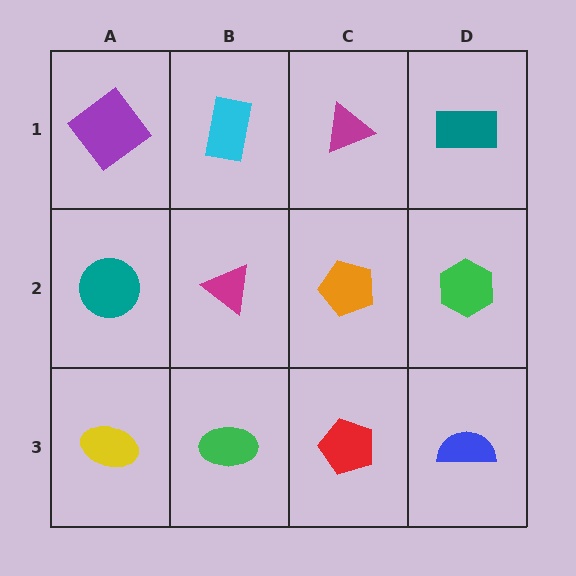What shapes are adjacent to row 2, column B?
A cyan rectangle (row 1, column B), a green ellipse (row 3, column B), a teal circle (row 2, column A), an orange pentagon (row 2, column C).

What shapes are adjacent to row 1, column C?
An orange pentagon (row 2, column C), a cyan rectangle (row 1, column B), a teal rectangle (row 1, column D).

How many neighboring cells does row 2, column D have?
3.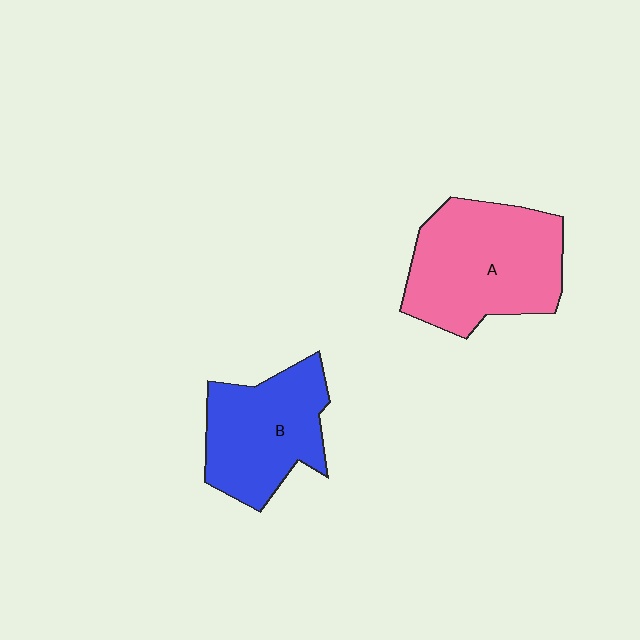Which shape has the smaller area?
Shape B (blue).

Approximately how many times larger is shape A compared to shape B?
Approximately 1.3 times.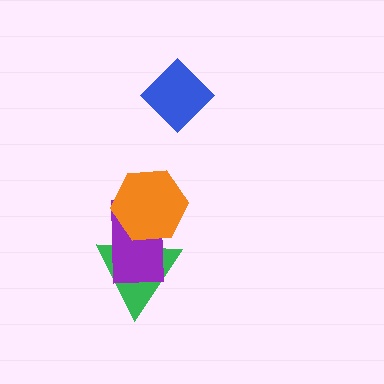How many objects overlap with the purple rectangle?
2 objects overlap with the purple rectangle.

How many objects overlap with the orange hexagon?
2 objects overlap with the orange hexagon.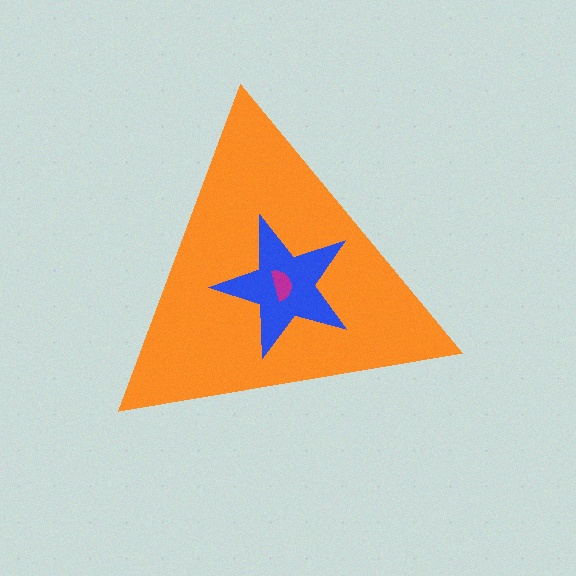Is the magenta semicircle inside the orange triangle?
Yes.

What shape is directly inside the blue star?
The magenta semicircle.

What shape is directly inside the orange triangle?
The blue star.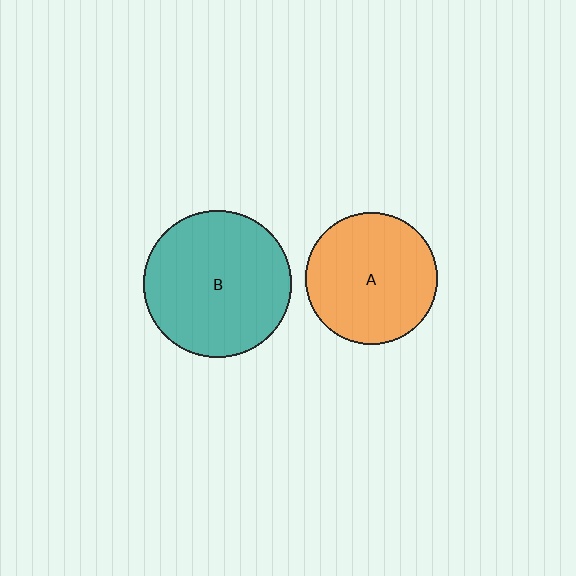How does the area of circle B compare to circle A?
Approximately 1.3 times.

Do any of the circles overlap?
No, none of the circles overlap.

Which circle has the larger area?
Circle B (teal).